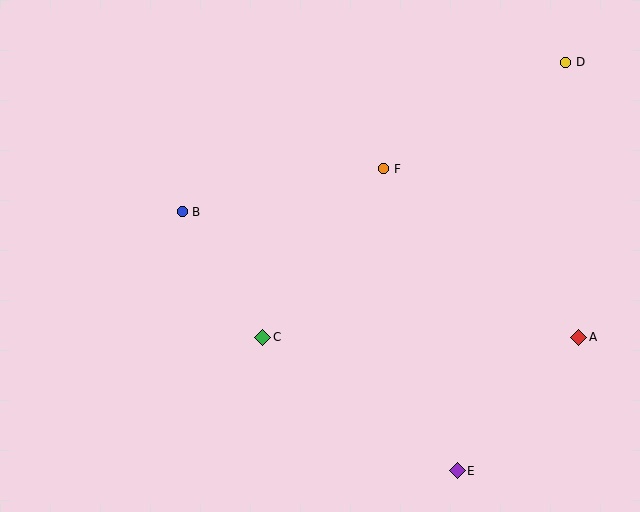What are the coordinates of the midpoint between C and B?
The midpoint between C and B is at (222, 275).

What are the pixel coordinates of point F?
Point F is at (384, 169).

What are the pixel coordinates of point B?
Point B is at (182, 212).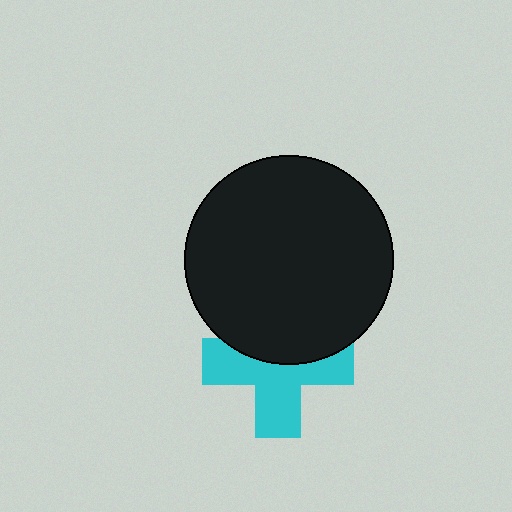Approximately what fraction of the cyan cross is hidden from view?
Roughly 42% of the cyan cross is hidden behind the black circle.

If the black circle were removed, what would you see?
You would see the complete cyan cross.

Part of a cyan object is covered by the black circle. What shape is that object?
It is a cross.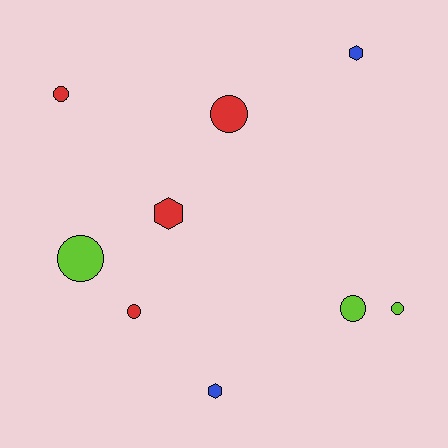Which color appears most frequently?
Red, with 4 objects.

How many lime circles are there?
There are 3 lime circles.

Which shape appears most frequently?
Circle, with 6 objects.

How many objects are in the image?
There are 9 objects.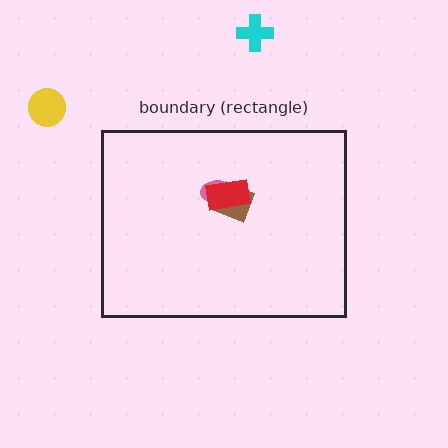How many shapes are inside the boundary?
3 inside, 2 outside.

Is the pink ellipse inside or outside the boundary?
Inside.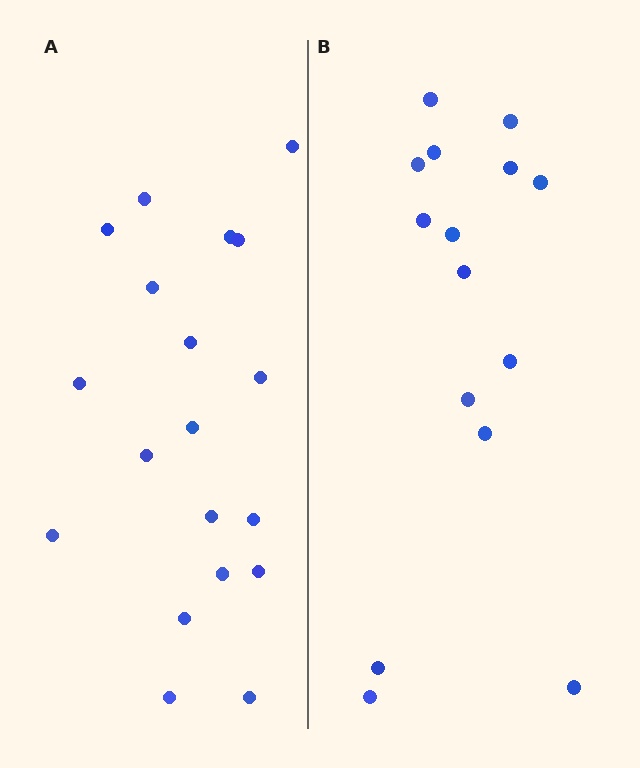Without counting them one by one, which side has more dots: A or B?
Region A (the left region) has more dots.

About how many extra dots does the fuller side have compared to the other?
Region A has about 4 more dots than region B.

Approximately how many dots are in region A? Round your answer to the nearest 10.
About 20 dots. (The exact count is 19, which rounds to 20.)